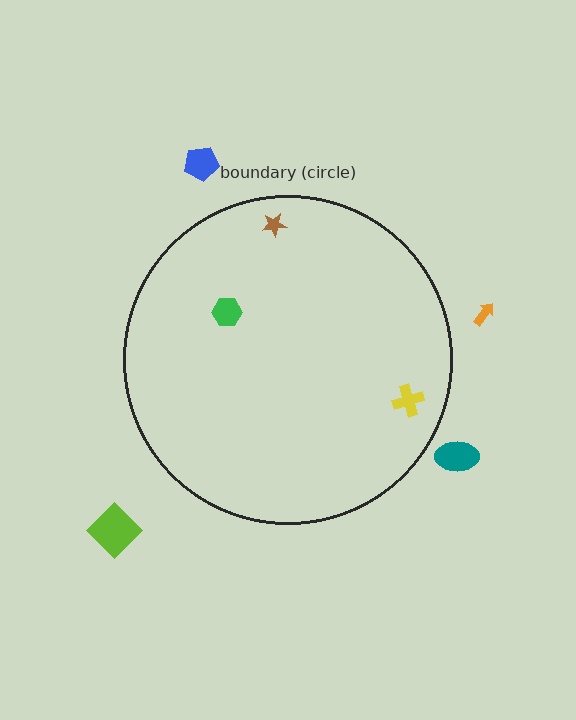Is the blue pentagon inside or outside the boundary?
Outside.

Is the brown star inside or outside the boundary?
Inside.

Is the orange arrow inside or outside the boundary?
Outside.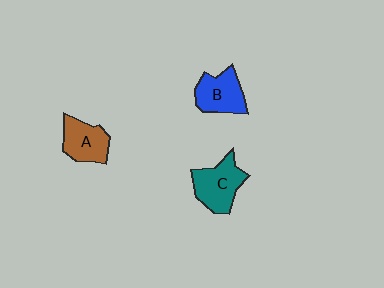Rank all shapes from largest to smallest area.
From largest to smallest: C (teal), B (blue), A (brown).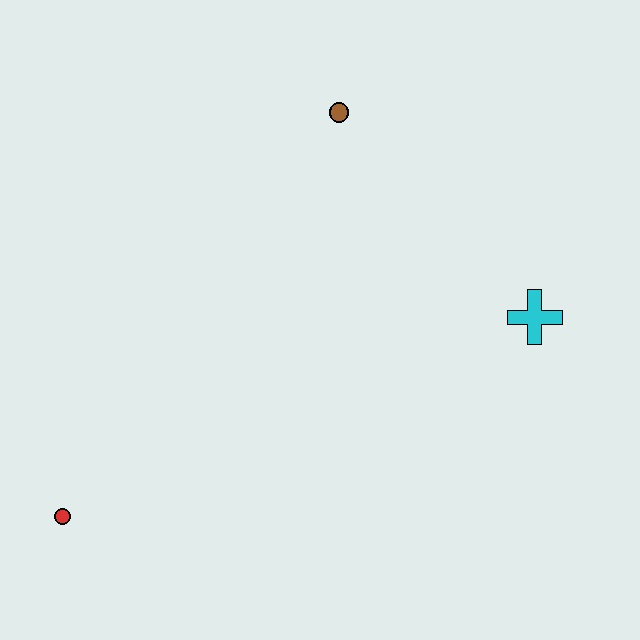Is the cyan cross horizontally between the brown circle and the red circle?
No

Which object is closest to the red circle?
The brown circle is closest to the red circle.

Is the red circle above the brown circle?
No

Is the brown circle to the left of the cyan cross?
Yes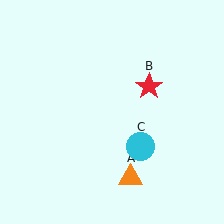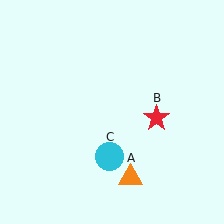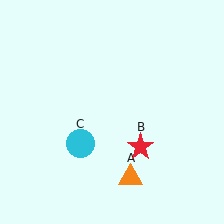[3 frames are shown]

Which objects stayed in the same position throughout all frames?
Orange triangle (object A) remained stationary.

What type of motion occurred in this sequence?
The red star (object B), cyan circle (object C) rotated clockwise around the center of the scene.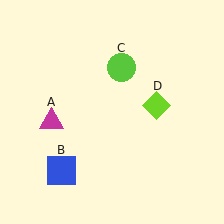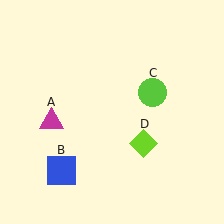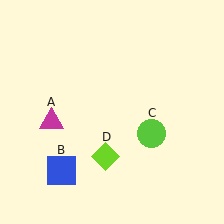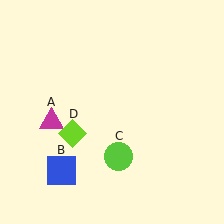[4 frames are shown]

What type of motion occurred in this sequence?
The lime circle (object C), lime diamond (object D) rotated clockwise around the center of the scene.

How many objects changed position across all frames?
2 objects changed position: lime circle (object C), lime diamond (object D).